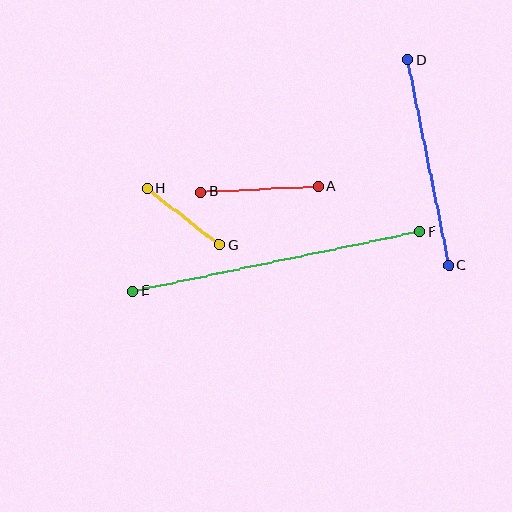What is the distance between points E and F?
The distance is approximately 293 pixels.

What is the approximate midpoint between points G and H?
The midpoint is at approximately (183, 217) pixels.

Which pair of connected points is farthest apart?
Points E and F are farthest apart.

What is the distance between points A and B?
The distance is approximately 118 pixels.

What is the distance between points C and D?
The distance is approximately 210 pixels.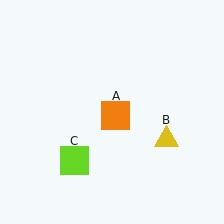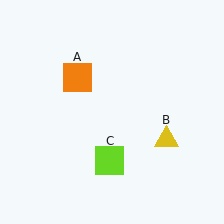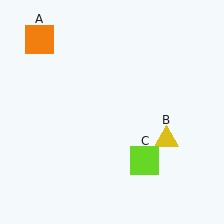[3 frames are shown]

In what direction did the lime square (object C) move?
The lime square (object C) moved right.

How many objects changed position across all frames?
2 objects changed position: orange square (object A), lime square (object C).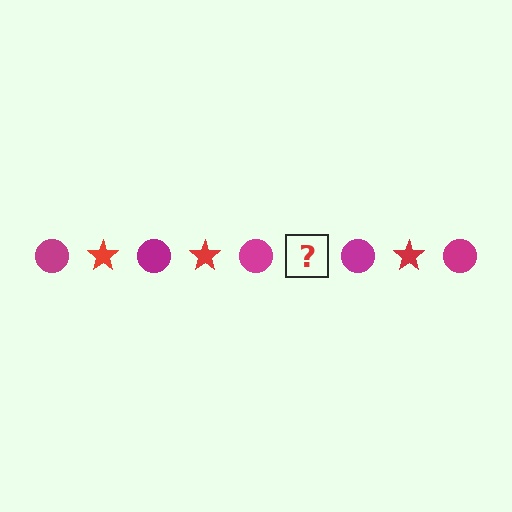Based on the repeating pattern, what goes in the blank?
The blank should be a red star.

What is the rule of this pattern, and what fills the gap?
The rule is that the pattern alternates between magenta circle and red star. The gap should be filled with a red star.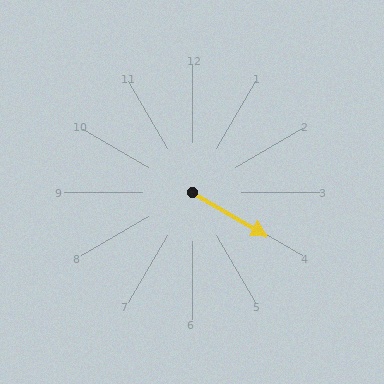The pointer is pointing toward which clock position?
Roughly 4 o'clock.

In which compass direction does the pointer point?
Southeast.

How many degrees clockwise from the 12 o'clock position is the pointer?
Approximately 120 degrees.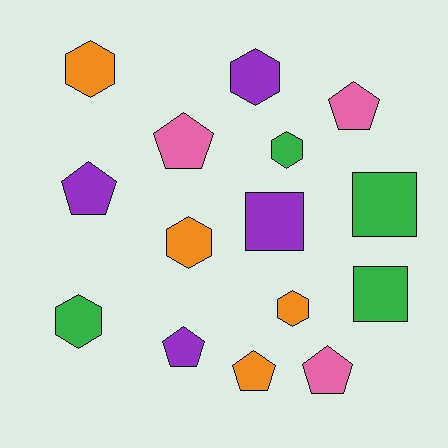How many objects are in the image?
There are 15 objects.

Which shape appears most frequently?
Pentagon, with 6 objects.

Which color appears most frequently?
Orange, with 4 objects.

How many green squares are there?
There are 2 green squares.